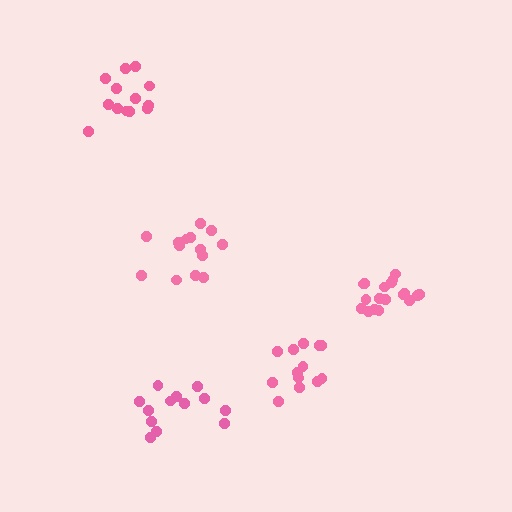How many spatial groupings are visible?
There are 5 spatial groupings.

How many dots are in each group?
Group 1: 14 dots, Group 2: 18 dots, Group 3: 13 dots, Group 4: 13 dots, Group 5: 13 dots (71 total).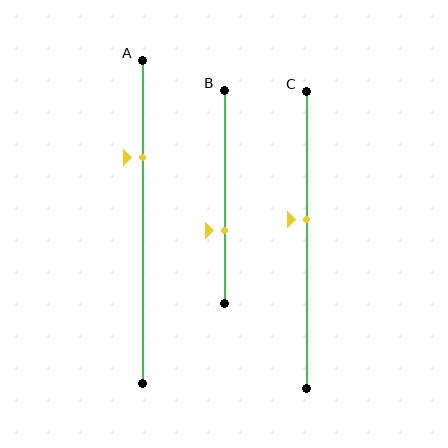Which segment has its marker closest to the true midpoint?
Segment C has its marker closest to the true midpoint.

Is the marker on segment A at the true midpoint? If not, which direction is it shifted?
No, the marker on segment A is shifted upward by about 20% of the segment length.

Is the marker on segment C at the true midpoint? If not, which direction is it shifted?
No, the marker on segment C is shifted upward by about 7% of the segment length.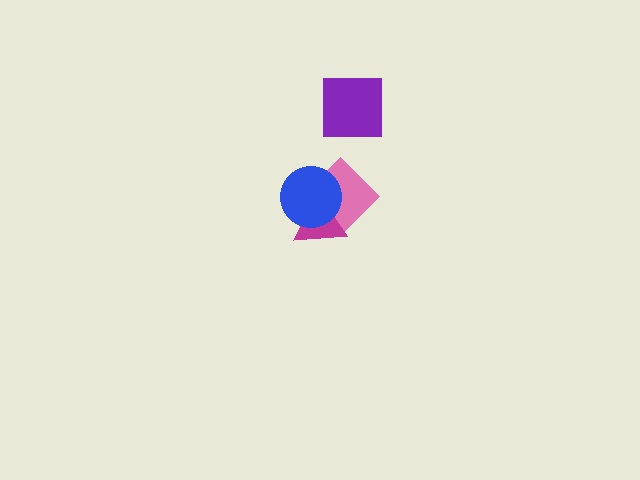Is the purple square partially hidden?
No, no other shape covers it.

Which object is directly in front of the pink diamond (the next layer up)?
The magenta triangle is directly in front of the pink diamond.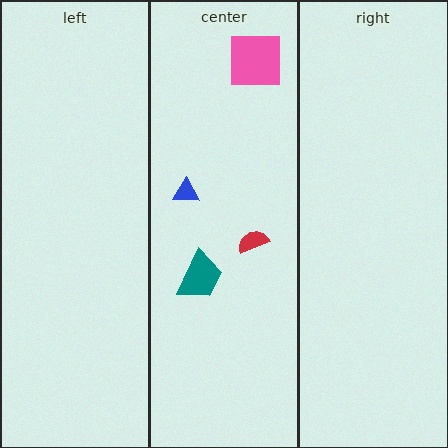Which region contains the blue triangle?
The center region.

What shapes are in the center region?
The blue triangle, the teal trapezoid, the pink square, the red semicircle.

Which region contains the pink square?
The center region.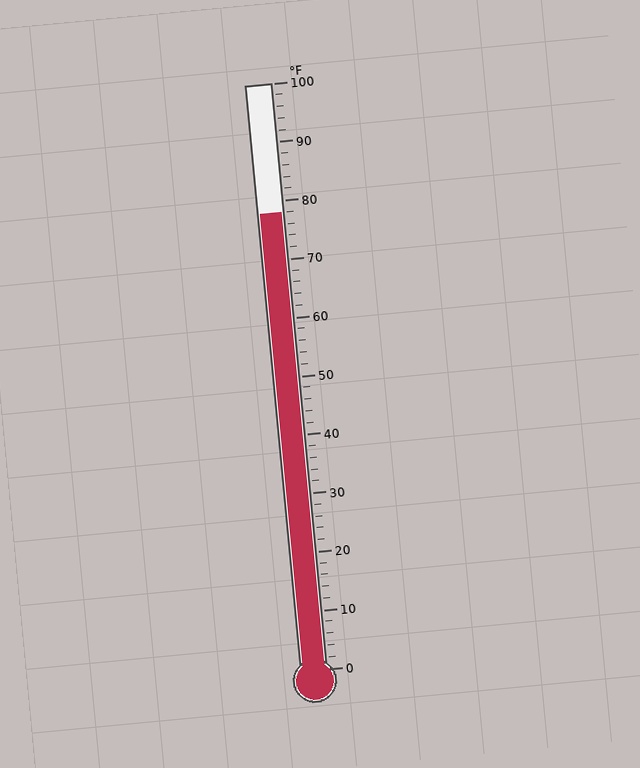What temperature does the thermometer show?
The thermometer shows approximately 78°F.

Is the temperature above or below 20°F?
The temperature is above 20°F.